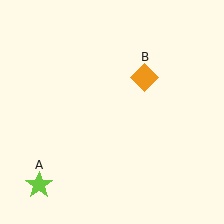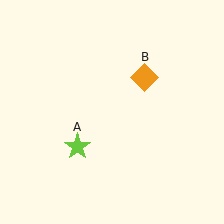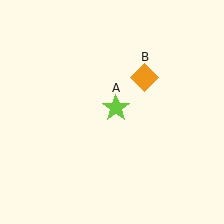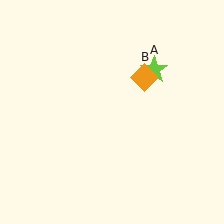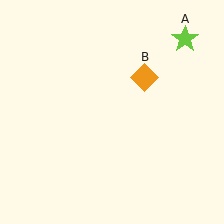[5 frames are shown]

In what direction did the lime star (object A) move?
The lime star (object A) moved up and to the right.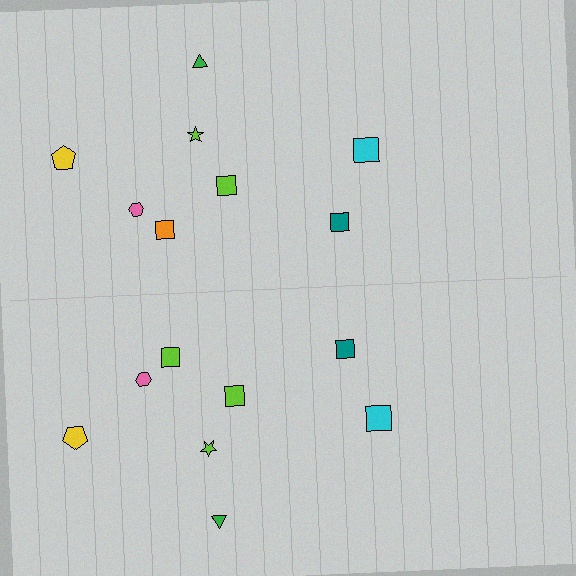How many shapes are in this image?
There are 16 shapes in this image.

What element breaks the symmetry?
The lime square on the bottom side breaks the symmetry — its mirror counterpart is orange.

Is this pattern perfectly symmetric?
No, the pattern is not perfectly symmetric. The lime square on the bottom side breaks the symmetry — its mirror counterpart is orange.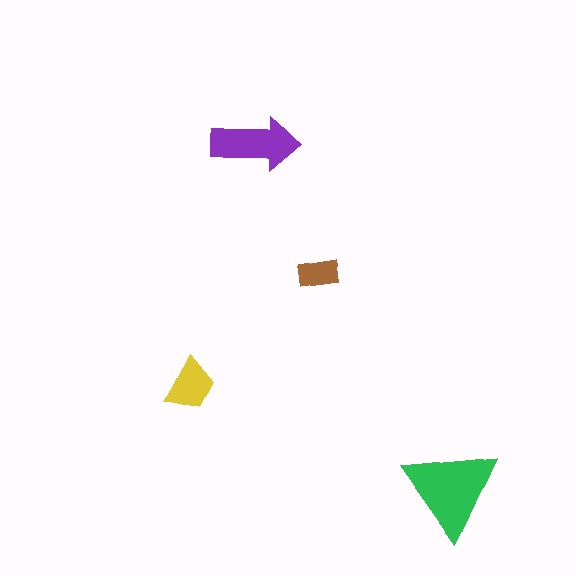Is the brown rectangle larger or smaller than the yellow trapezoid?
Smaller.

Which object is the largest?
The green triangle.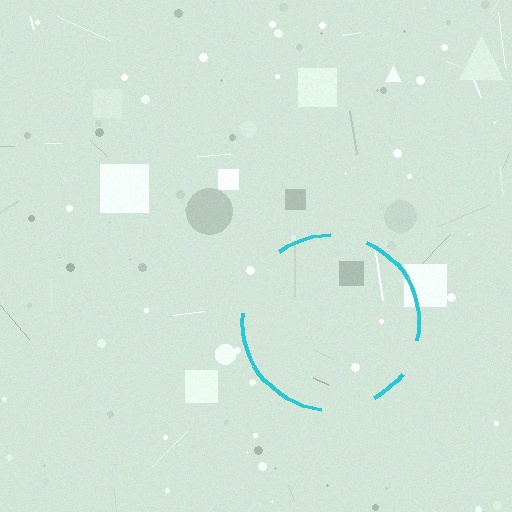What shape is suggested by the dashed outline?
The dashed outline suggests a circle.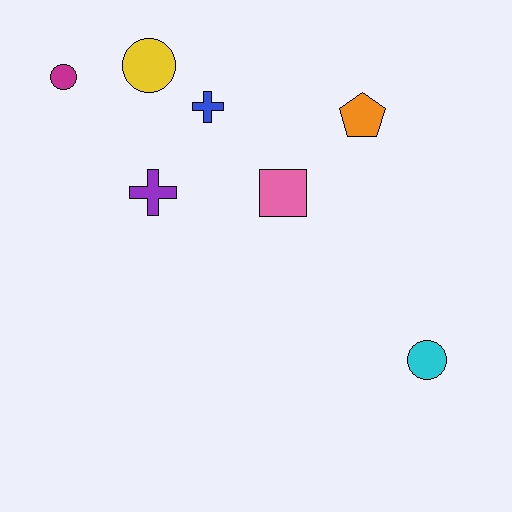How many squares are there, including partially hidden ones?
There is 1 square.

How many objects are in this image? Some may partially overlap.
There are 7 objects.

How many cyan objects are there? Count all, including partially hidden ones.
There is 1 cyan object.